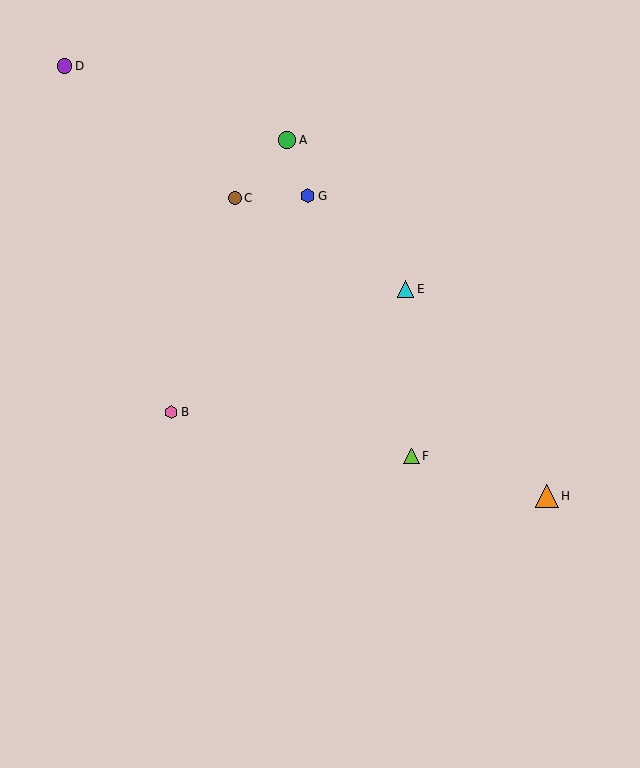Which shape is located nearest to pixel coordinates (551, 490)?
The orange triangle (labeled H) at (547, 496) is nearest to that location.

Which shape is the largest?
The orange triangle (labeled H) is the largest.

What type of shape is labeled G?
Shape G is a blue hexagon.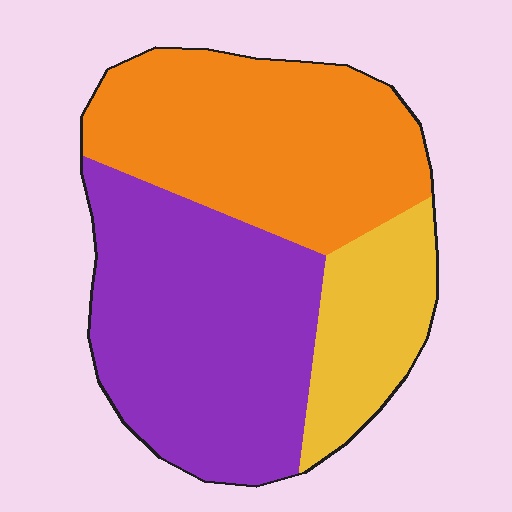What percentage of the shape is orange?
Orange covers around 40% of the shape.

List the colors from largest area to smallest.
From largest to smallest: purple, orange, yellow.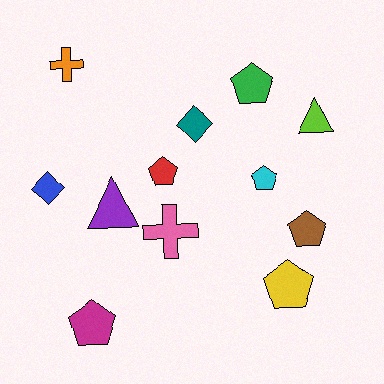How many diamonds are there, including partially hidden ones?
There are 2 diamonds.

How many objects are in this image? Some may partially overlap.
There are 12 objects.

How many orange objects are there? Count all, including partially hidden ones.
There is 1 orange object.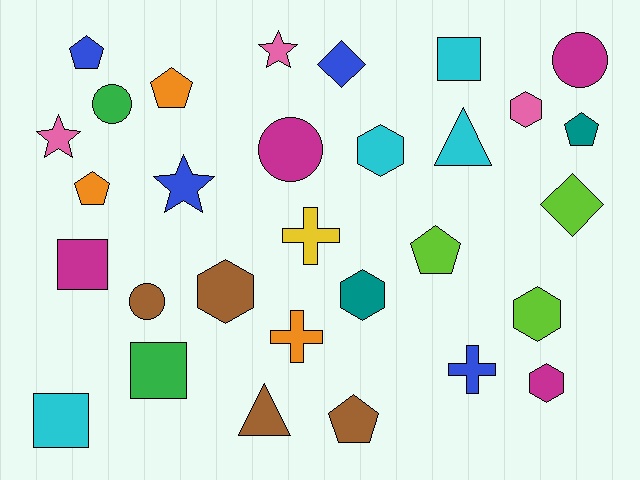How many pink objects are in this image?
There are 3 pink objects.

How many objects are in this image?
There are 30 objects.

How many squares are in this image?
There are 4 squares.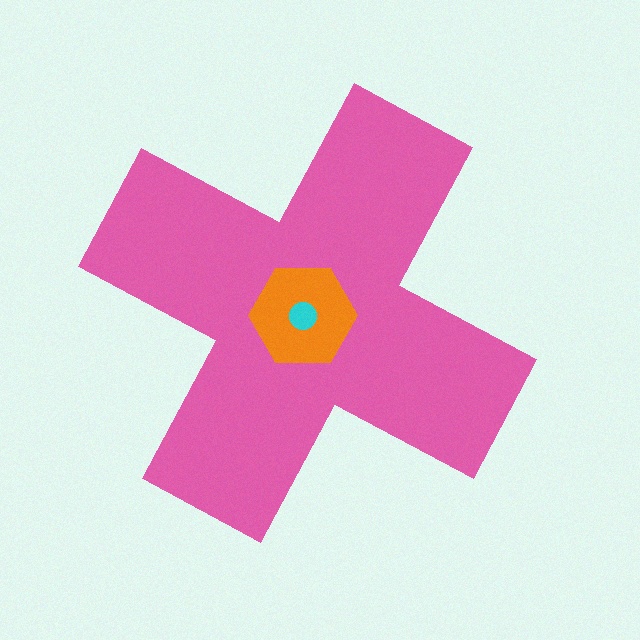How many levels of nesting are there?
3.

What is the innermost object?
The cyan circle.